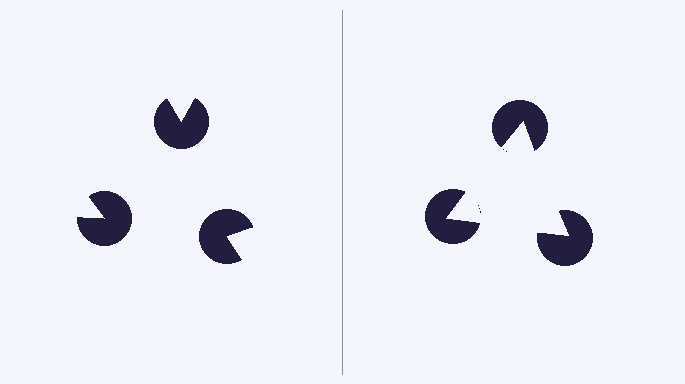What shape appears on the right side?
An illusory triangle.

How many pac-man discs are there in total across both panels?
6 — 3 on each side.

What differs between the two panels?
The pac-man discs are positioned identically on both sides; only the wedge orientations differ. On the right they align to a triangle; on the left they are misaligned.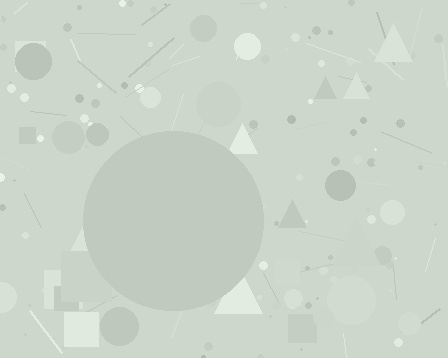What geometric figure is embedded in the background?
A circle is embedded in the background.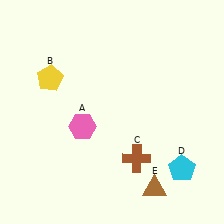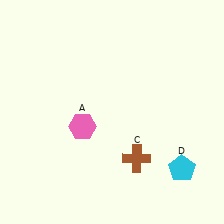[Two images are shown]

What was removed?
The yellow pentagon (B), the brown triangle (E) were removed in Image 2.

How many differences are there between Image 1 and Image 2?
There are 2 differences between the two images.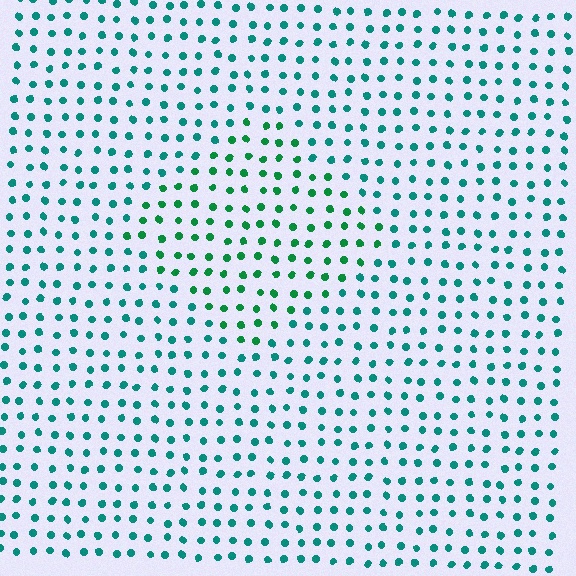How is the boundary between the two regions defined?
The boundary is defined purely by a slight shift in hue (about 30 degrees). Spacing, size, and orientation are identical on both sides.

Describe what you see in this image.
The image is filled with small teal elements in a uniform arrangement. A diamond-shaped region is visible where the elements are tinted to a slightly different hue, forming a subtle color boundary.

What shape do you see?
I see a diamond.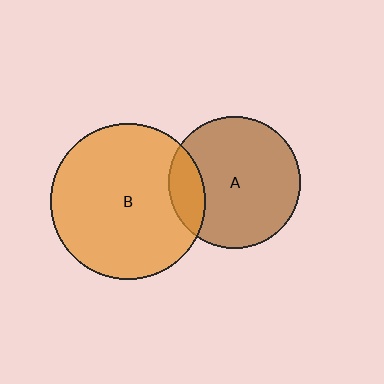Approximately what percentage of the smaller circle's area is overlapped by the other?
Approximately 15%.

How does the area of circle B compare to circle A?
Approximately 1.4 times.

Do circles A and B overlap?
Yes.